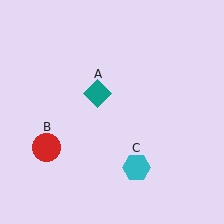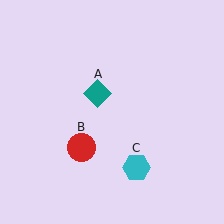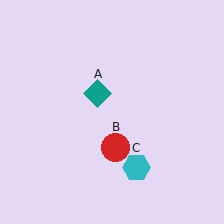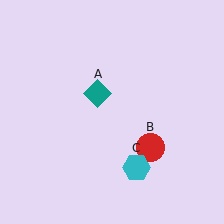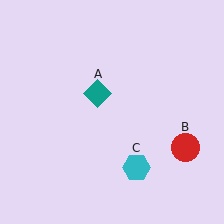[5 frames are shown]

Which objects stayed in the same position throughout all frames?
Teal diamond (object A) and cyan hexagon (object C) remained stationary.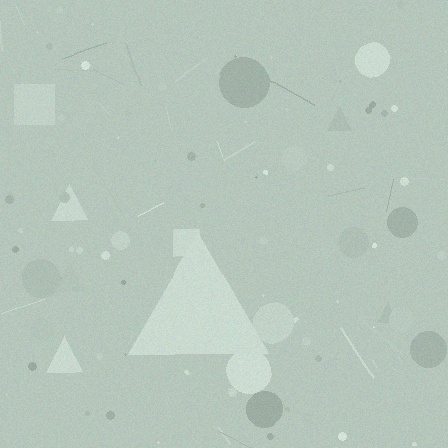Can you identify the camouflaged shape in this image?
The camouflaged shape is a triangle.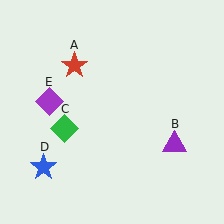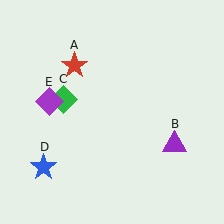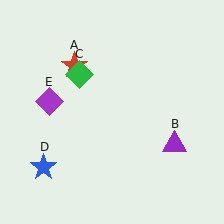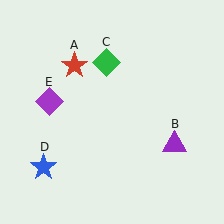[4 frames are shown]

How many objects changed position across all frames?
1 object changed position: green diamond (object C).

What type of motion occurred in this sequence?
The green diamond (object C) rotated clockwise around the center of the scene.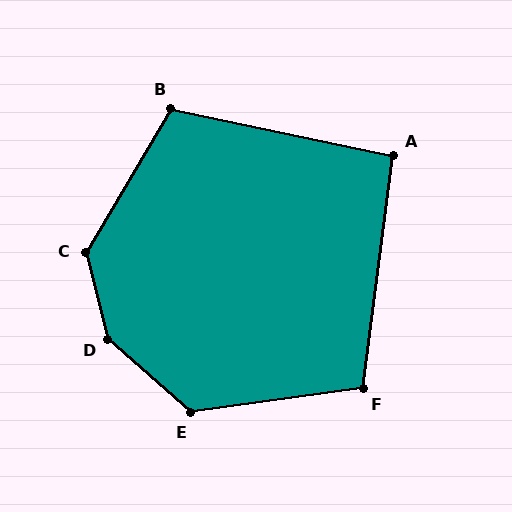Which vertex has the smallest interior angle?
A, at approximately 95 degrees.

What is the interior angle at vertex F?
Approximately 105 degrees (obtuse).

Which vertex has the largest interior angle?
D, at approximately 146 degrees.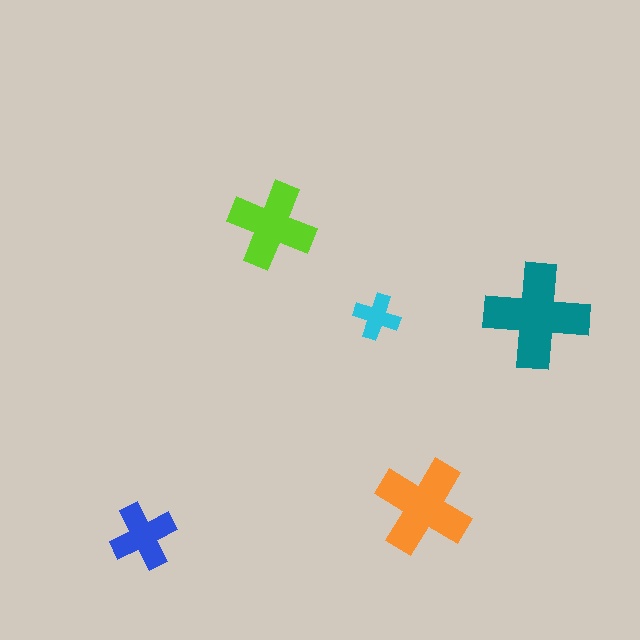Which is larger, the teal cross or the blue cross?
The teal one.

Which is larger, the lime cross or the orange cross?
The orange one.